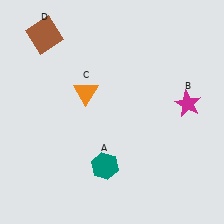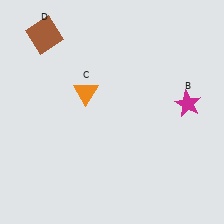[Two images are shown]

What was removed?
The teal hexagon (A) was removed in Image 2.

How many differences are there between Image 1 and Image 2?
There is 1 difference between the two images.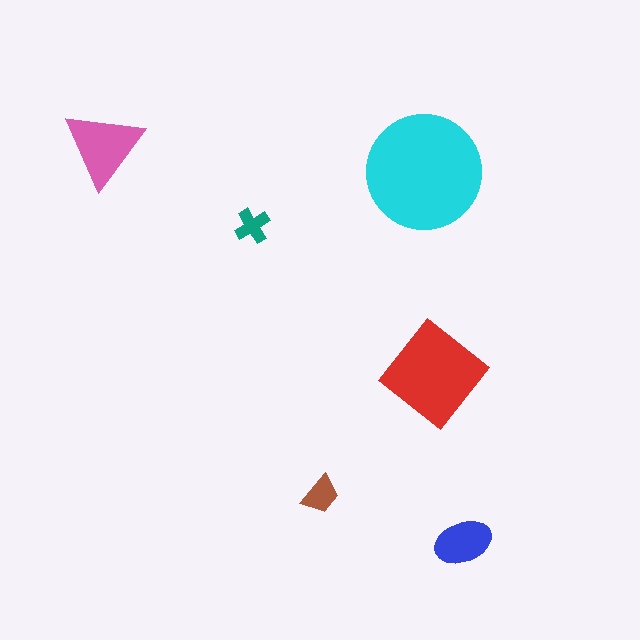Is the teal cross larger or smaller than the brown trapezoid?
Smaller.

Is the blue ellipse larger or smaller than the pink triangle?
Smaller.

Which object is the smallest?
The teal cross.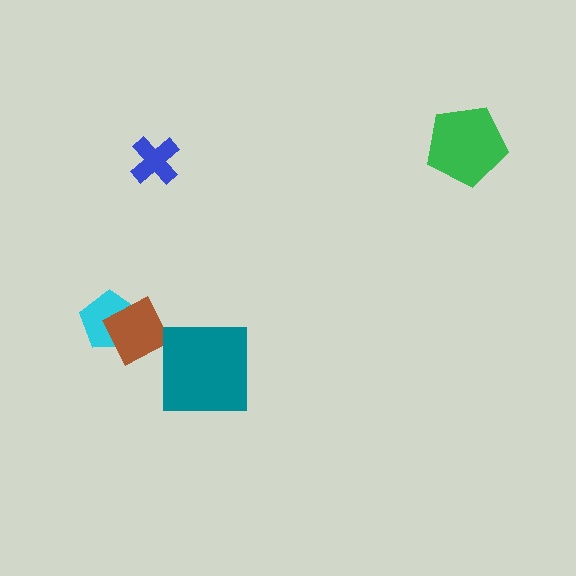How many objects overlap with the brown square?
1 object overlaps with the brown square.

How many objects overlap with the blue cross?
0 objects overlap with the blue cross.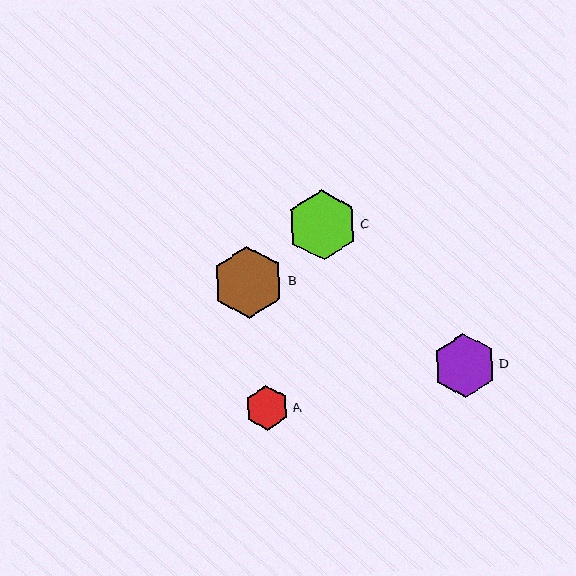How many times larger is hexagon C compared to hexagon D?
Hexagon C is approximately 1.1 times the size of hexagon D.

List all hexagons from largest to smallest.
From largest to smallest: B, C, D, A.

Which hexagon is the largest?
Hexagon B is the largest with a size of approximately 72 pixels.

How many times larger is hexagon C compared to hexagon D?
Hexagon C is approximately 1.1 times the size of hexagon D.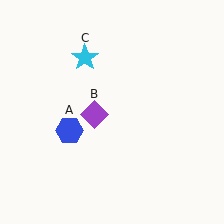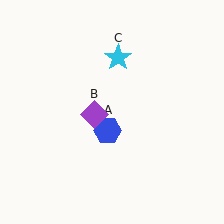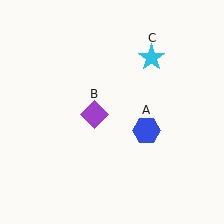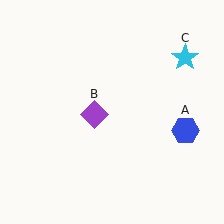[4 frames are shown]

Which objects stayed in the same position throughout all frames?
Purple diamond (object B) remained stationary.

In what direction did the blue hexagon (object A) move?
The blue hexagon (object A) moved right.